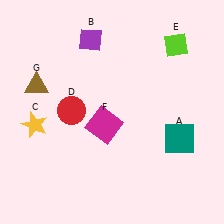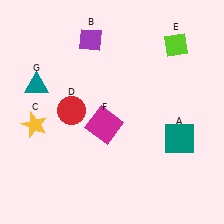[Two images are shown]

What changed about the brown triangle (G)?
In Image 1, G is brown. In Image 2, it changed to teal.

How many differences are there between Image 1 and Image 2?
There is 1 difference between the two images.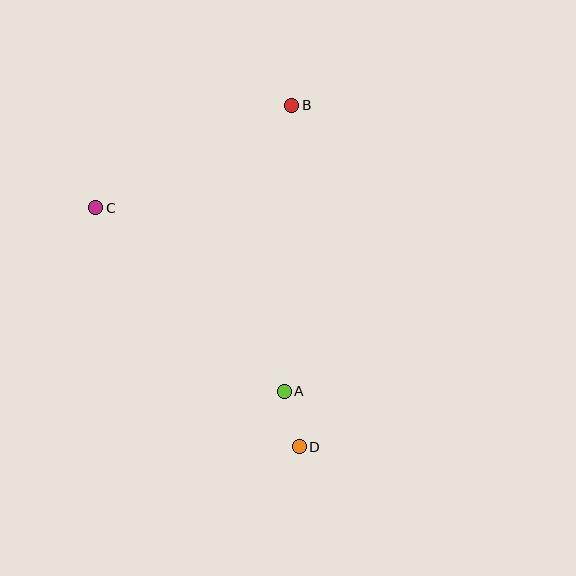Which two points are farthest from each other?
Points B and D are farthest from each other.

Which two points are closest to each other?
Points A and D are closest to each other.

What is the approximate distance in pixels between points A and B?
The distance between A and B is approximately 286 pixels.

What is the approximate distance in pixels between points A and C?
The distance between A and C is approximately 263 pixels.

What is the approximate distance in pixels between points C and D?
The distance between C and D is approximately 314 pixels.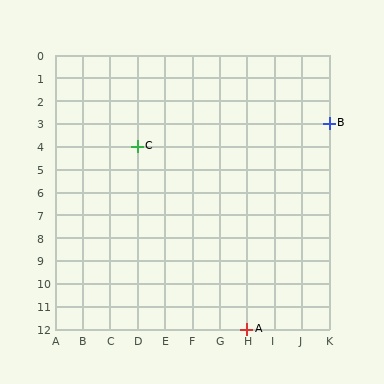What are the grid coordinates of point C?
Point C is at grid coordinates (D, 4).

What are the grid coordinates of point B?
Point B is at grid coordinates (K, 3).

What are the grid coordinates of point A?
Point A is at grid coordinates (H, 12).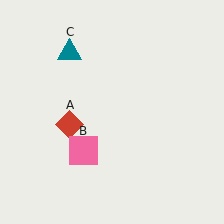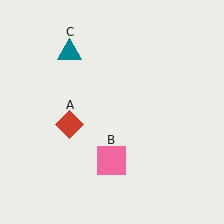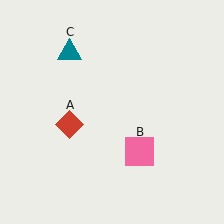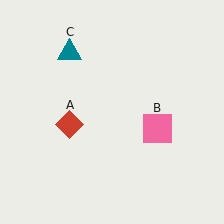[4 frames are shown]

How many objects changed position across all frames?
1 object changed position: pink square (object B).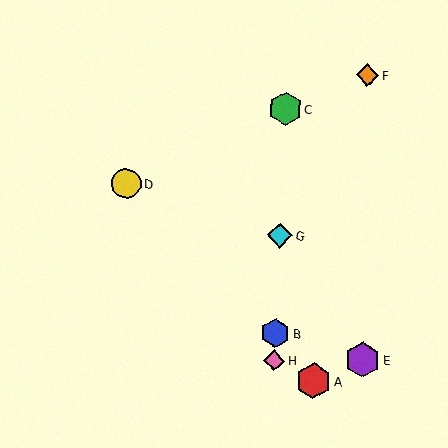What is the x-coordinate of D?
Object D is at x≈126.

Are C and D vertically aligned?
No, C is at x≈285 and D is at x≈126.